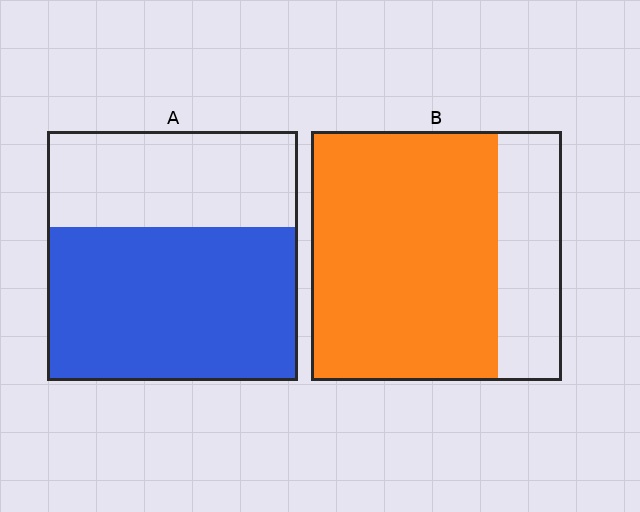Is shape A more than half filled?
Yes.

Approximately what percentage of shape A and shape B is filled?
A is approximately 60% and B is approximately 75%.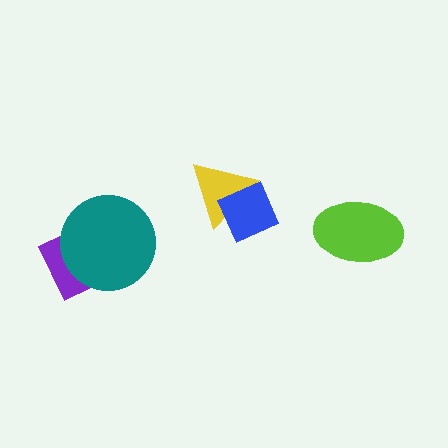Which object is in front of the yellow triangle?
The blue diamond is in front of the yellow triangle.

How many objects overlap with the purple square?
1 object overlaps with the purple square.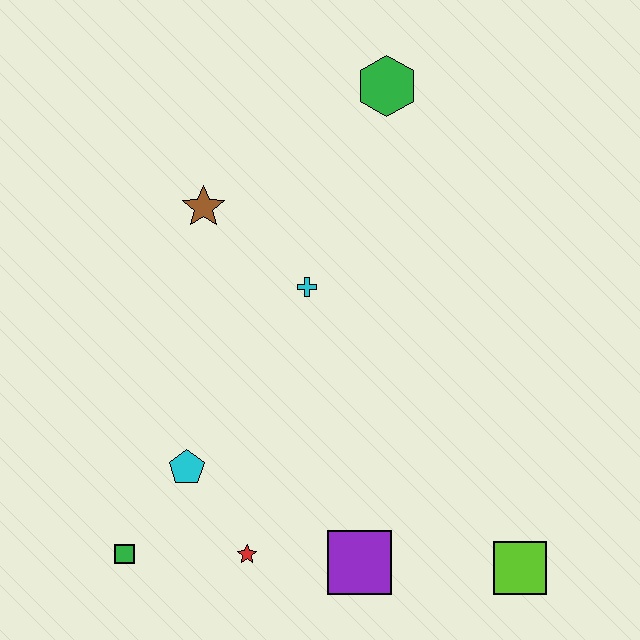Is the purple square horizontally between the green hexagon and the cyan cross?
Yes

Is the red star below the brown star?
Yes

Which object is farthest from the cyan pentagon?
The green hexagon is farthest from the cyan pentagon.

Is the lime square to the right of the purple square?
Yes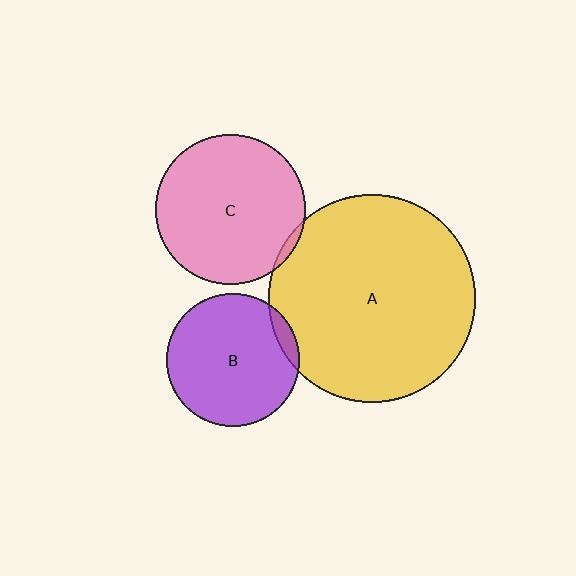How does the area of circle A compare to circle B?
Approximately 2.4 times.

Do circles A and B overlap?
Yes.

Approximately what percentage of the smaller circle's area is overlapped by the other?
Approximately 5%.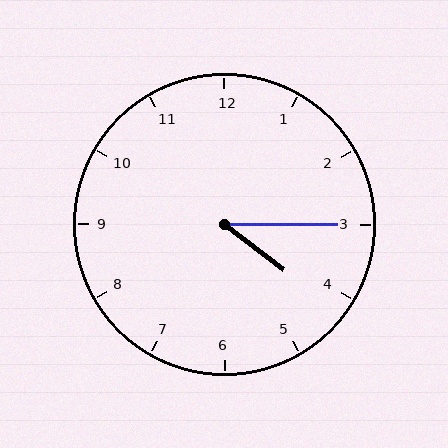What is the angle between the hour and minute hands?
Approximately 38 degrees.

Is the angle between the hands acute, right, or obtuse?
It is acute.